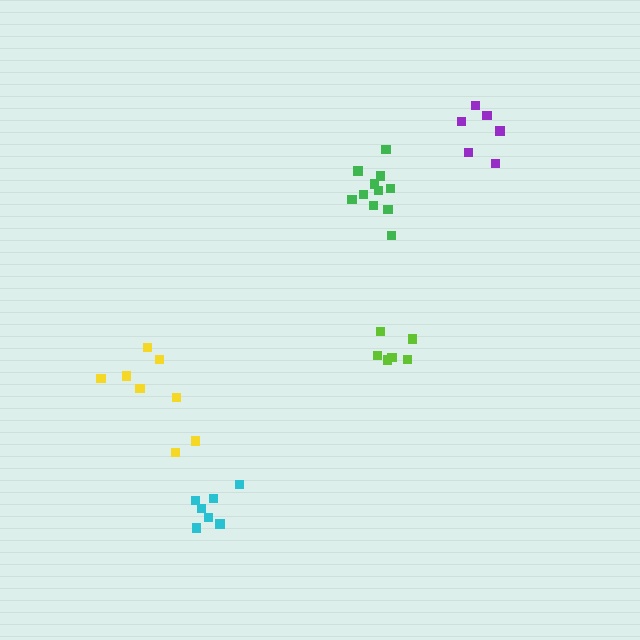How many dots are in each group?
Group 1: 7 dots, Group 2: 6 dots, Group 3: 8 dots, Group 4: 6 dots, Group 5: 11 dots (38 total).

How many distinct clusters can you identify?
There are 5 distinct clusters.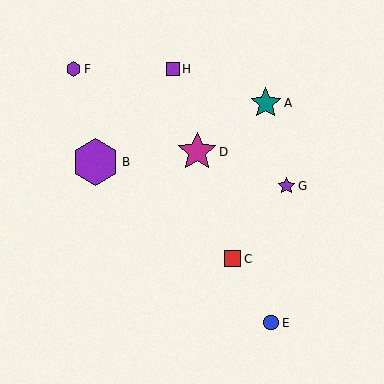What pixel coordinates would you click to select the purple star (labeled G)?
Click at (286, 186) to select the purple star G.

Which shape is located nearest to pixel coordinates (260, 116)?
The teal star (labeled A) at (266, 103) is nearest to that location.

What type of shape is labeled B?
Shape B is a purple hexagon.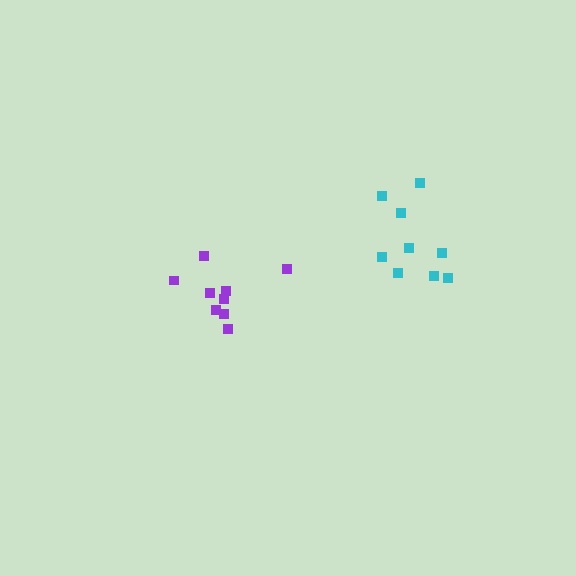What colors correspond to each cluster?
The clusters are colored: cyan, purple.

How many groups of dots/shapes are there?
There are 2 groups.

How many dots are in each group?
Group 1: 9 dots, Group 2: 9 dots (18 total).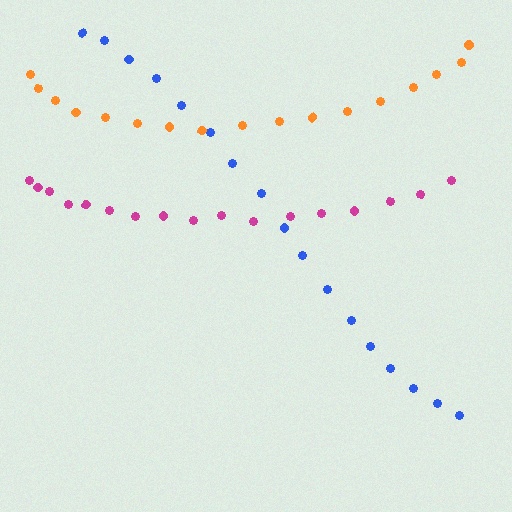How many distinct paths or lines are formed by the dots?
There are 3 distinct paths.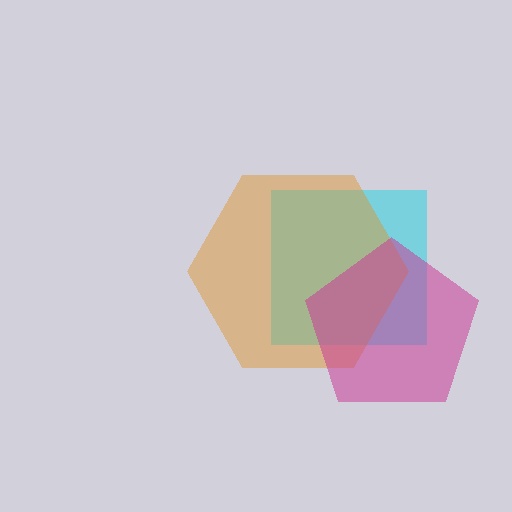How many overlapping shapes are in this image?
There are 3 overlapping shapes in the image.